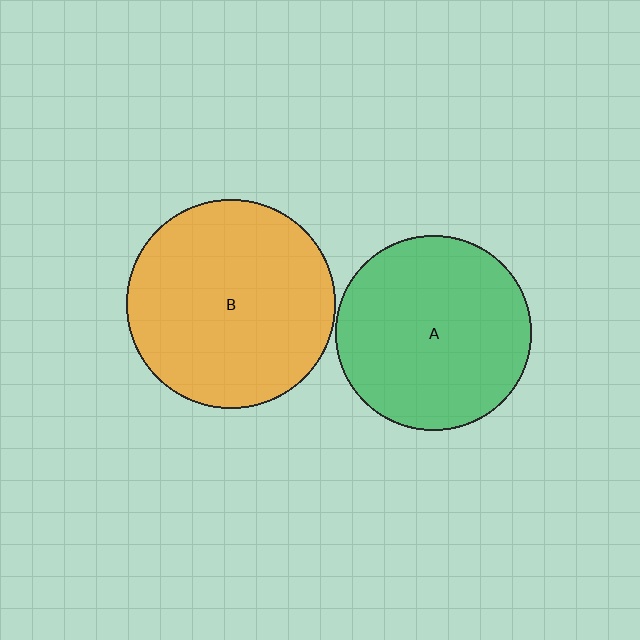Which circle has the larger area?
Circle B (orange).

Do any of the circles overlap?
No, none of the circles overlap.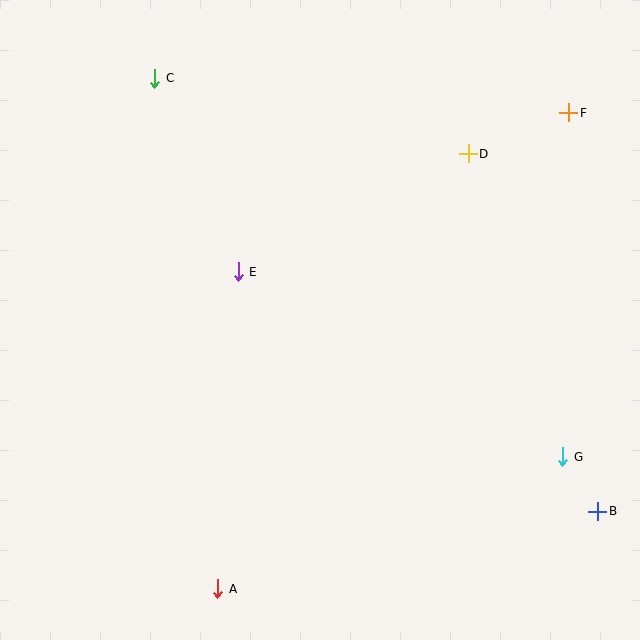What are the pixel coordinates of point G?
Point G is at (563, 457).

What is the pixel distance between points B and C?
The distance between B and C is 619 pixels.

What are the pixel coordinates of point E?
Point E is at (238, 272).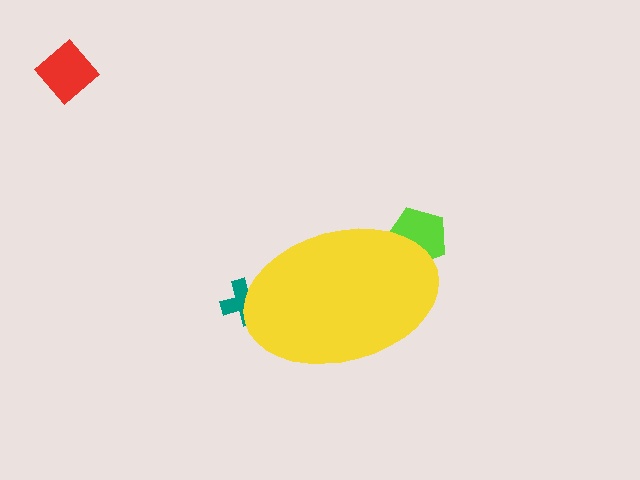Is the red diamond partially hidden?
No, the red diamond is fully visible.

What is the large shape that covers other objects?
A yellow ellipse.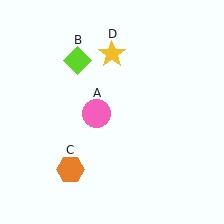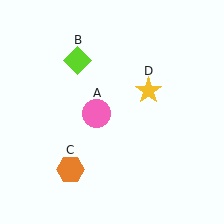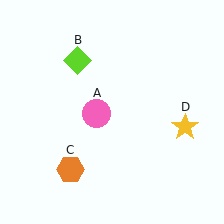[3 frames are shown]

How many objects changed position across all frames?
1 object changed position: yellow star (object D).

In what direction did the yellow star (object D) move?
The yellow star (object D) moved down and to the right.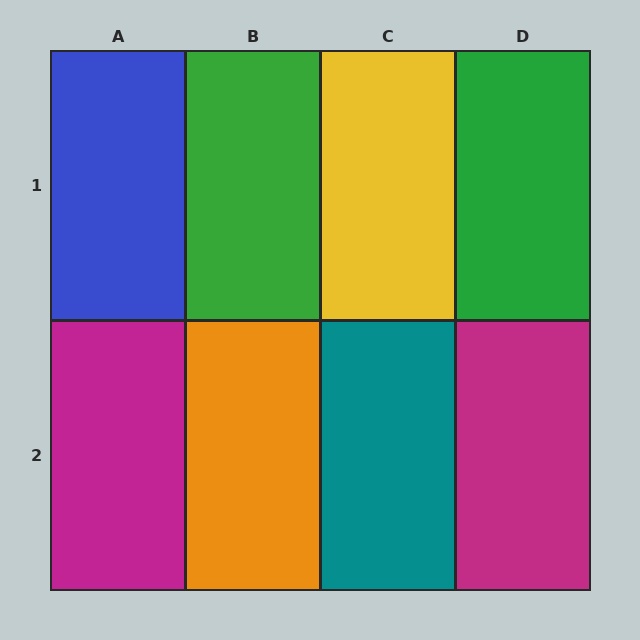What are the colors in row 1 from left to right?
Blue, green, yellow, green.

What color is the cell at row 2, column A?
Magenta.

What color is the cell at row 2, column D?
Magenta.